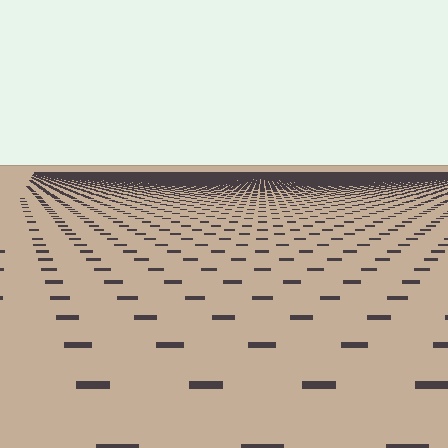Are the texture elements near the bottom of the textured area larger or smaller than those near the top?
Larger. Near the bottom, elements are closer to the viewer and appear at a bigger on-screen size.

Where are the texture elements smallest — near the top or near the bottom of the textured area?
Near the top.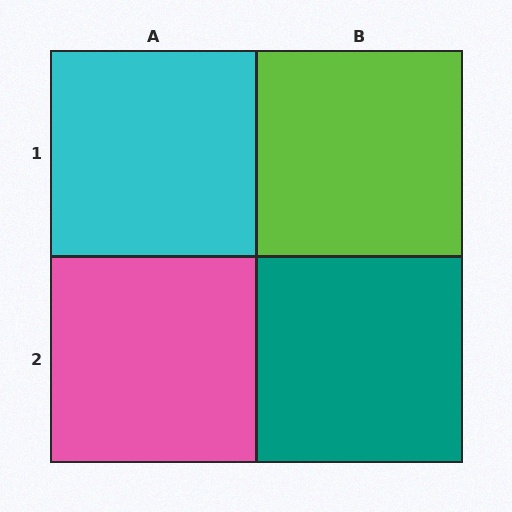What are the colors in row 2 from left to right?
Pink, teal.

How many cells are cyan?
1 cell is cyan.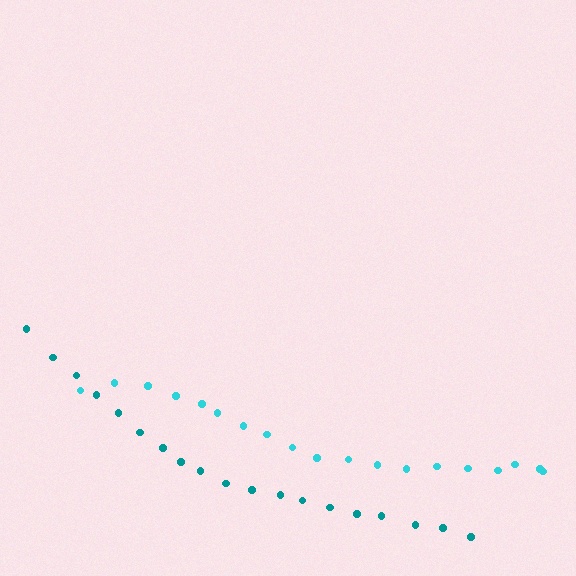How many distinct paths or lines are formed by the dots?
There are 2 distinct paths.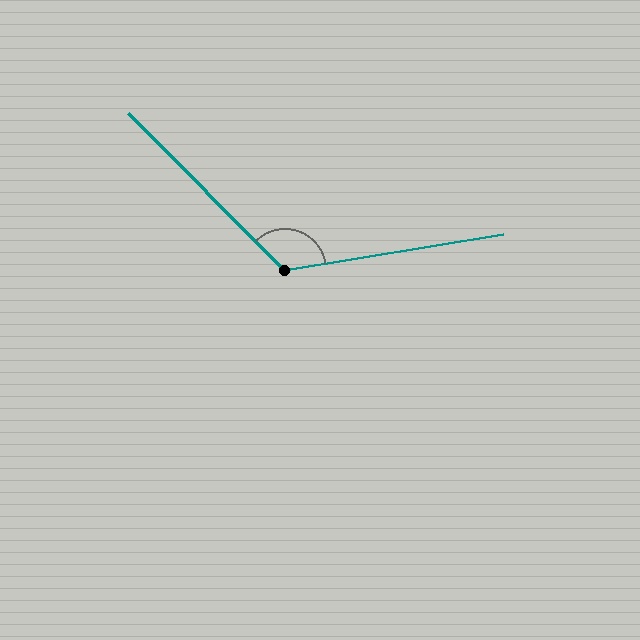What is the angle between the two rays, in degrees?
Approximately 126 degrees.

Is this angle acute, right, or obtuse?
It is obtuse.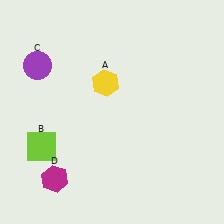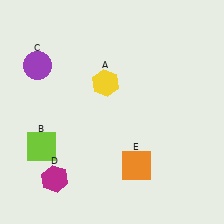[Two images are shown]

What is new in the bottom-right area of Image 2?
An orange square (E) was added in the bottom-right area of Image 2.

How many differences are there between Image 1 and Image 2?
There is 1 difference between the two images.